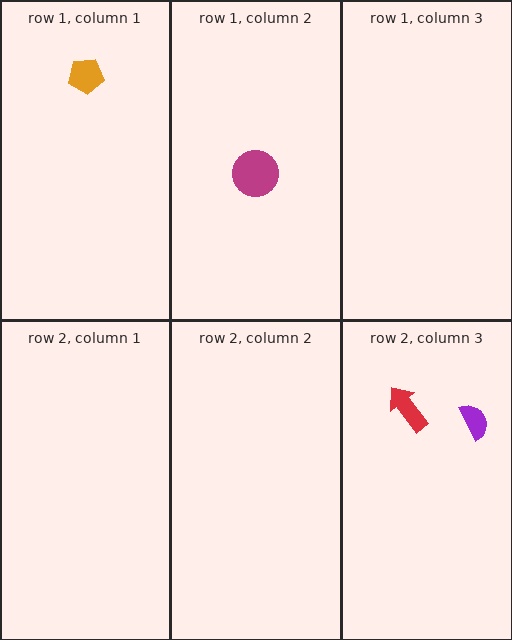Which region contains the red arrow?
The row 2, column 3 region.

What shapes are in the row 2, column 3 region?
The purple semicircle, the red arrow.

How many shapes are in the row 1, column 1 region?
1.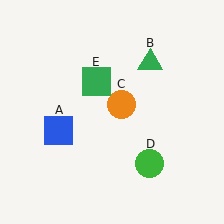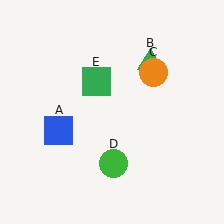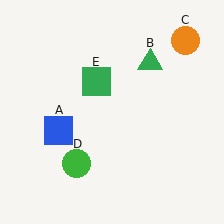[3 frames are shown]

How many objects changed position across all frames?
2 objects changed position: orange circle (object C), green circle (object D).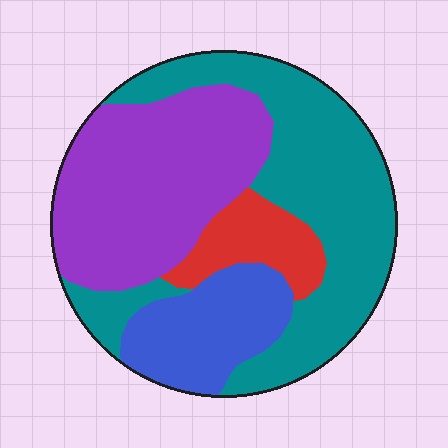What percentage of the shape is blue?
Blue covers roughly 15% of the shape.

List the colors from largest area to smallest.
From largest to smallest: teal, purple, blue, red.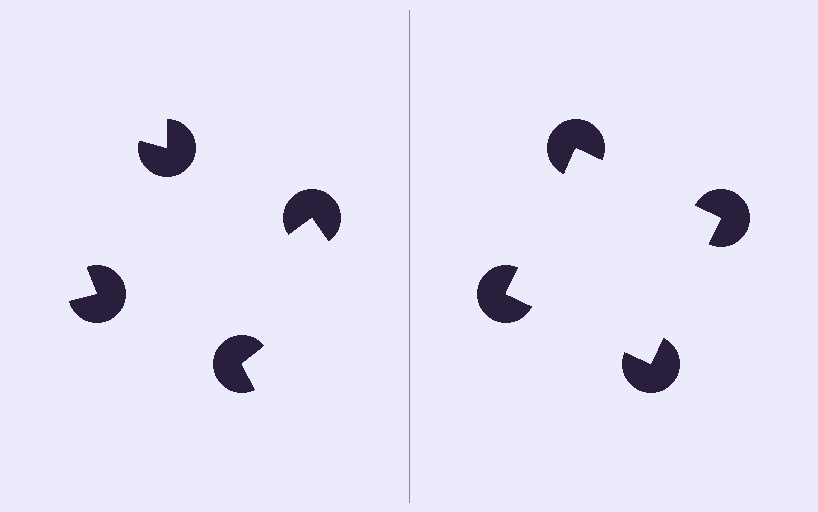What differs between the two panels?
The pac-man discs are positioned identically on both sides; only the wedge orientations differ. On the right they align to a square; on the left they are misaligned.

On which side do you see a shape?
An illusory square appears on the right side. On the left side the wedge cuts are rotated, so no coherent shape forms.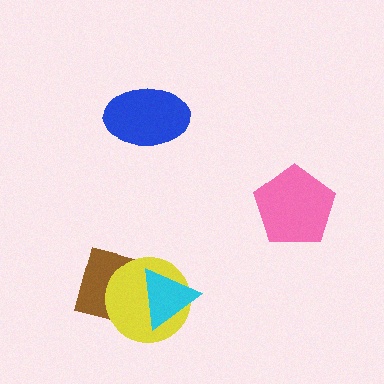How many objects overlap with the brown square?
2 objects overlap with the brown square.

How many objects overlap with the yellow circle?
2 objects overlap with the yellow circle.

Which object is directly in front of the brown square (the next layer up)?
The yellow circle is directly in front of the brown square.